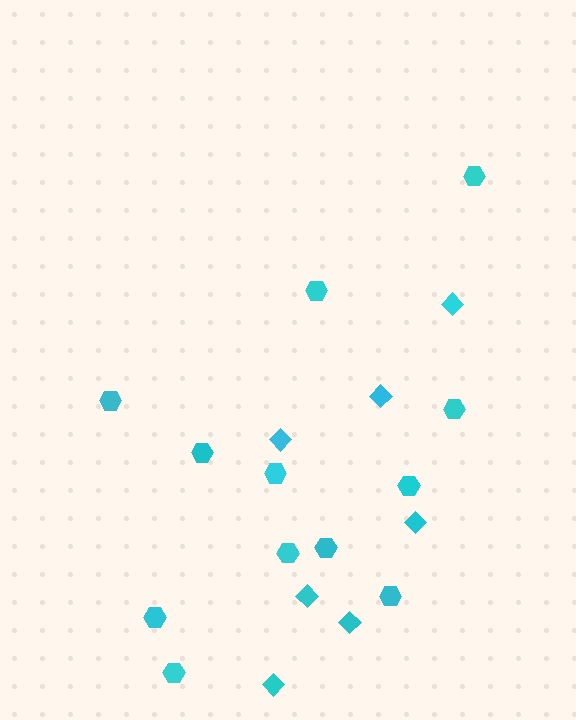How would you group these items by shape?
There are 2 groups: one group of diamonds (7) and one group of hexagons (12).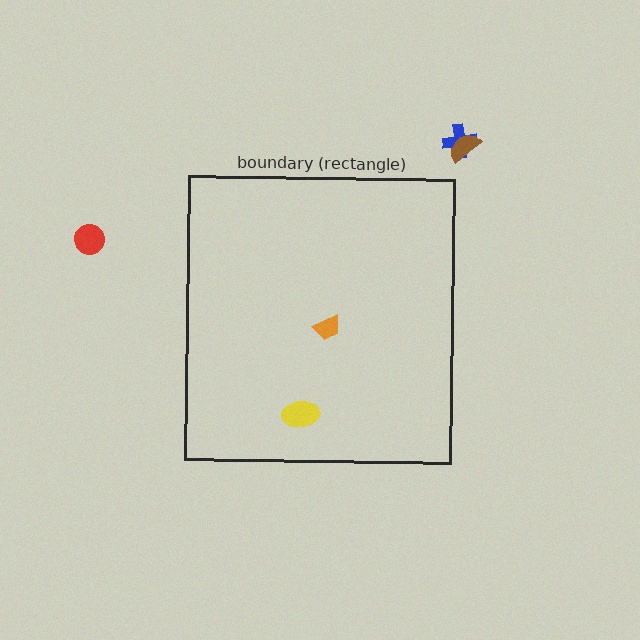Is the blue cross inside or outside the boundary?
Outside.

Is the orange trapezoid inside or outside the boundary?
Inside.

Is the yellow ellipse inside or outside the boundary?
Inside.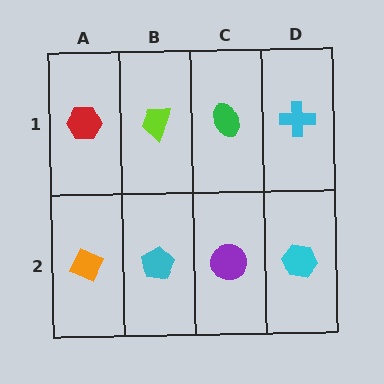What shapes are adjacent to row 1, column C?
A purple circle (row 2, column C), a lime trapezoid (row 1, column B), a cyan cross (row 1, column D).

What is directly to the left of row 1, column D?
A green ellipse.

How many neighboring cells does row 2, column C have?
3.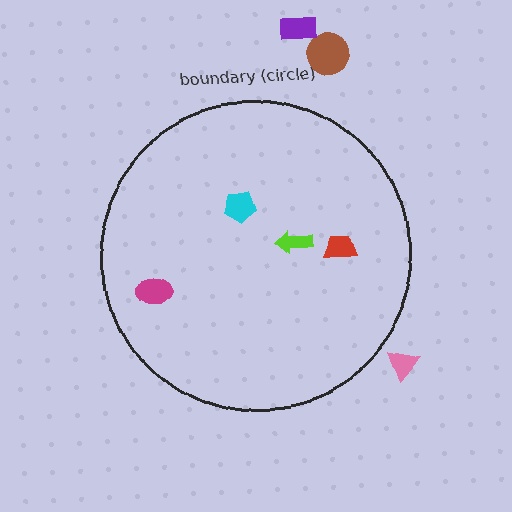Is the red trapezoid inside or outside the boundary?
Inside.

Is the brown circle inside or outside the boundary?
Outside.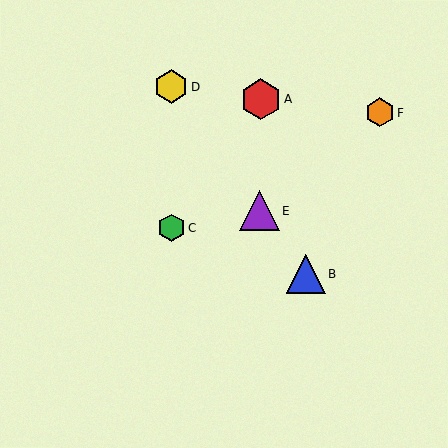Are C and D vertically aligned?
Yes, both are at x≈171.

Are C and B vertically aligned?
No, C is at x≈171 and B is at x≈306.